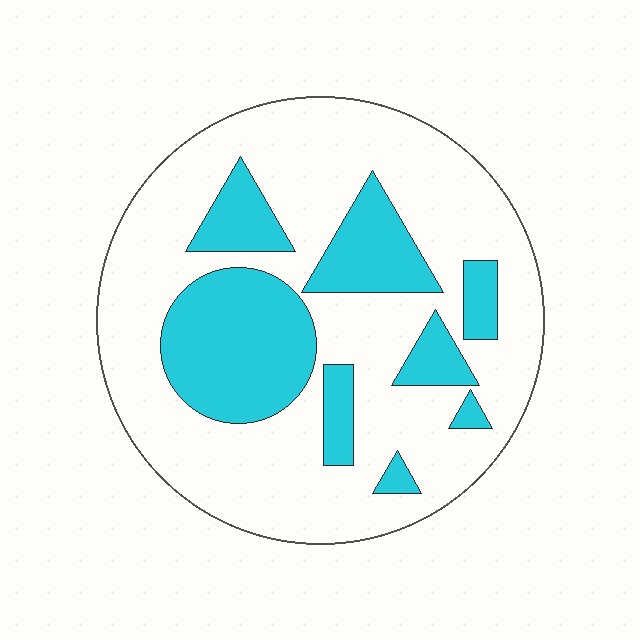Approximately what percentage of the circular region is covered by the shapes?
Approximately 30%.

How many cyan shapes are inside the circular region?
8.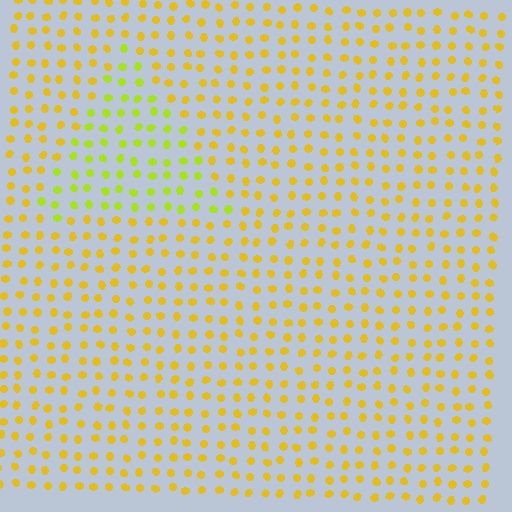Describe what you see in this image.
The image is filled with small yellow elements in a uniform arrangement. A triangle-shaped region is visible where the elements are tinted to a slightly different hue, forming a subtle color boundary.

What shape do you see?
I see a triangle.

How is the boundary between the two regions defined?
The boundary is defined purely by a slight shift in hue (about 31 degrees). Spacing, size, and orientation are identical on both sides.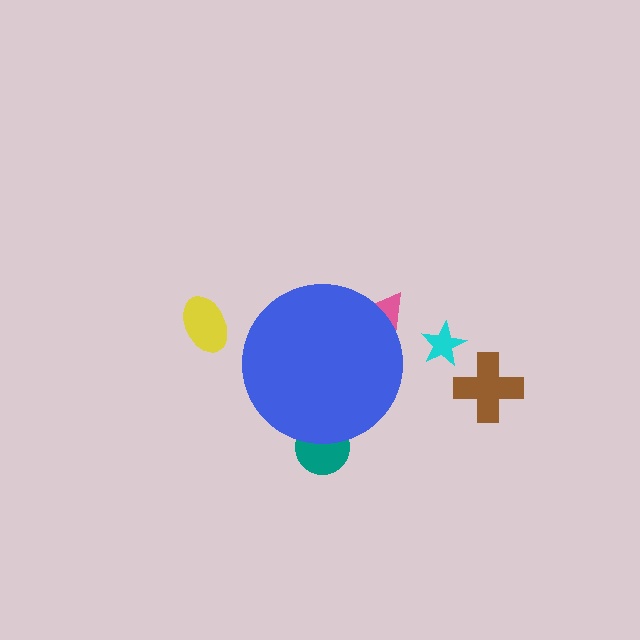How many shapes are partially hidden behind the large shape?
2 shapes are partially hidden.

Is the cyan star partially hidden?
No, the cyan star is fully visible.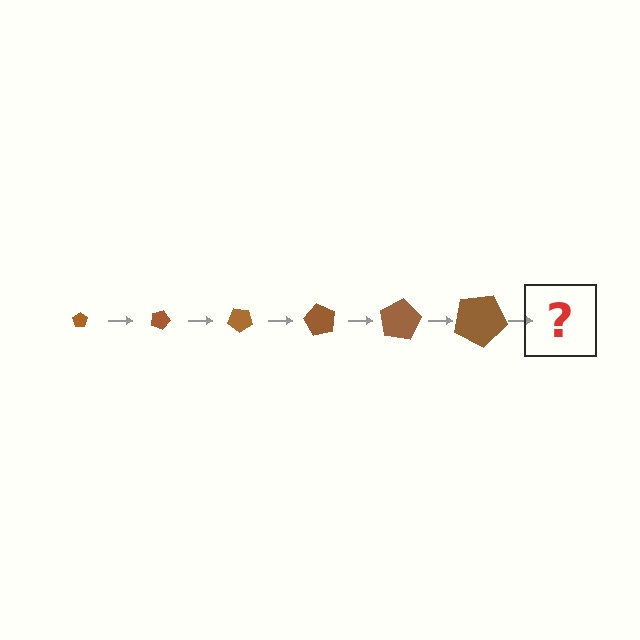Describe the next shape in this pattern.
It should be a pentagon, larger than the previous one and rotated 120 degrees from the start.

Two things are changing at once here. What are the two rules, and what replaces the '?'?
The two rules are that the pentagon grows larger each step and it rotates 20 degrees each step. The '?' should be a pentagon, larger than the previous one and rotated 120 degrees from the start.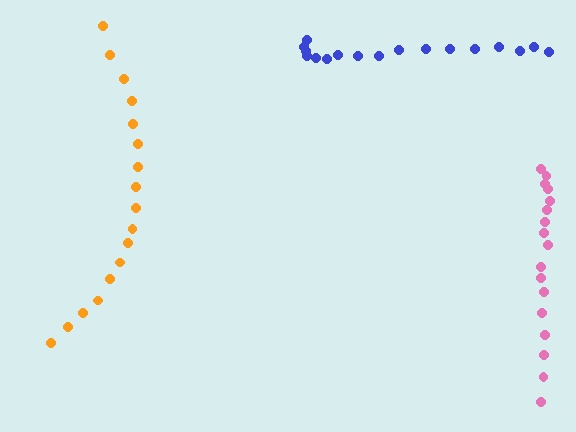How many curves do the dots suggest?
There are 3 distinct paths.